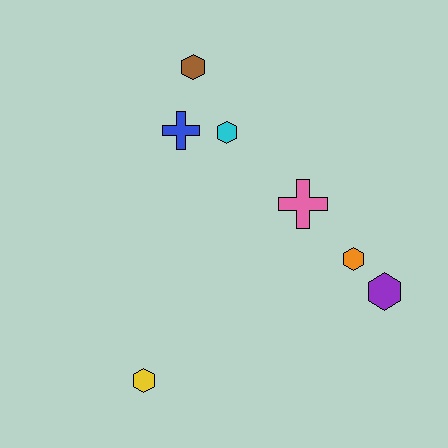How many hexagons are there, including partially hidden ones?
There are 5 hexagons.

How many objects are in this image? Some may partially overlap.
There are 7 objects.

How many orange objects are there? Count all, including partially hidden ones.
There is 1 orange object.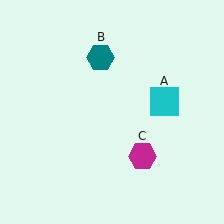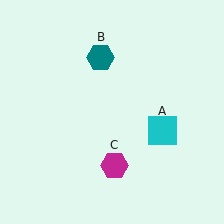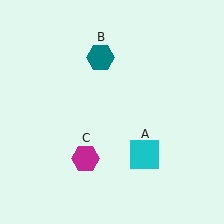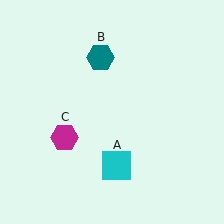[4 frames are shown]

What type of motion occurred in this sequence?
The cyan square (object A), magenta hexagon (object C) rotated clockwise around the center of the scene.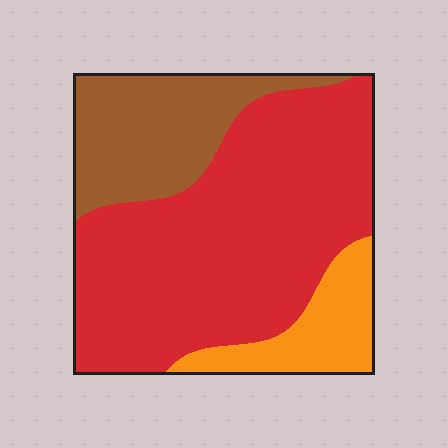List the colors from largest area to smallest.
From largest to smallest: red, brown, orange.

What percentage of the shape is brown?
Brown covers around 25% of the shape.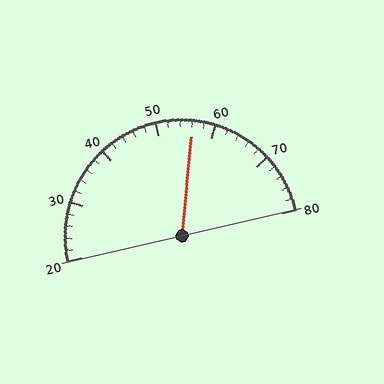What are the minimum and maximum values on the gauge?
The gauge ranges from 20 to 80.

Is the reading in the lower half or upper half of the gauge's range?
The reading is in the upper half of the range (20 to 80).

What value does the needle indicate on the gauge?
The needle indicates approximately 56.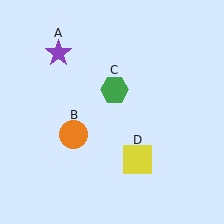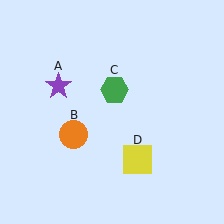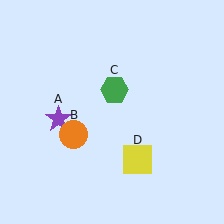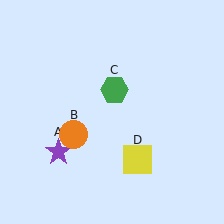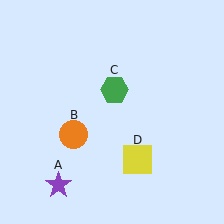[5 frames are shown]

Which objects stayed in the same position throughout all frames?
Orange circle (object B) and green hexagon (object C) and yellow square (object D) remained stationary.